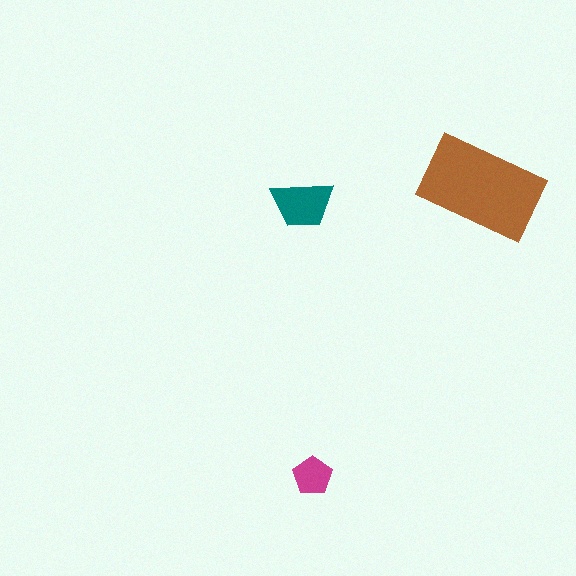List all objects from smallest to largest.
The magenta pentagon, the teal trapezoid, the brown rectangle.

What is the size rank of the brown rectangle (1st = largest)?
1st.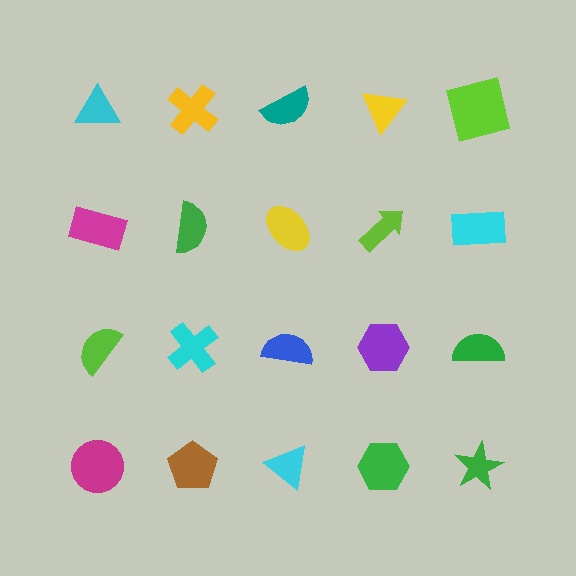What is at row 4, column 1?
A magenta circle.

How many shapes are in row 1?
5 shapes.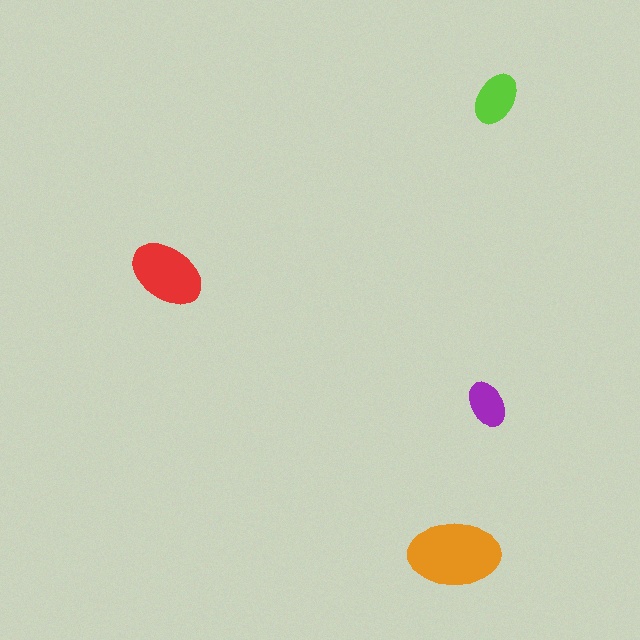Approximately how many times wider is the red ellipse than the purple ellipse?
About 1.5 times wider.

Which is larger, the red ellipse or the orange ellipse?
The orange one.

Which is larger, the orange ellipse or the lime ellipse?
The orange one.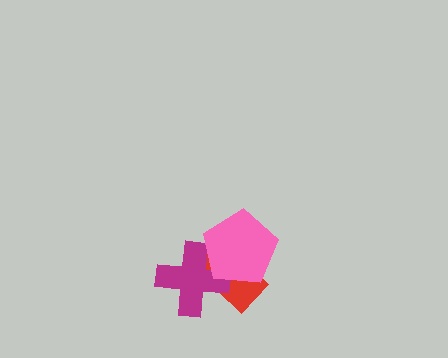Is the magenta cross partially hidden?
Yes, it is partially covered by another shape.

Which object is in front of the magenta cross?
The pink pentagon is in front of the magenta cross.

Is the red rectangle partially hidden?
Yes, it is partially covered by another shape.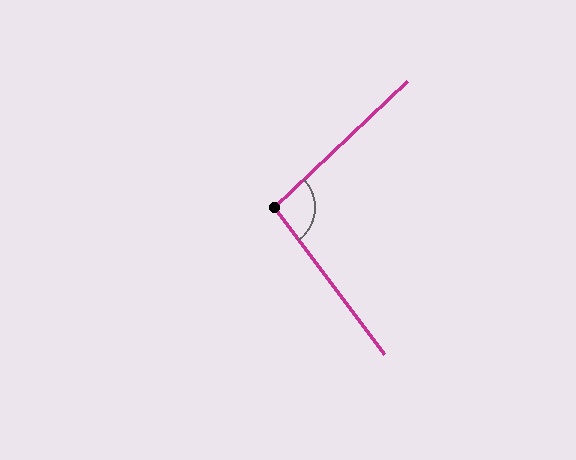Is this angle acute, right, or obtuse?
It is obtuse.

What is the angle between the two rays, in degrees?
Approximately 97 degrees.